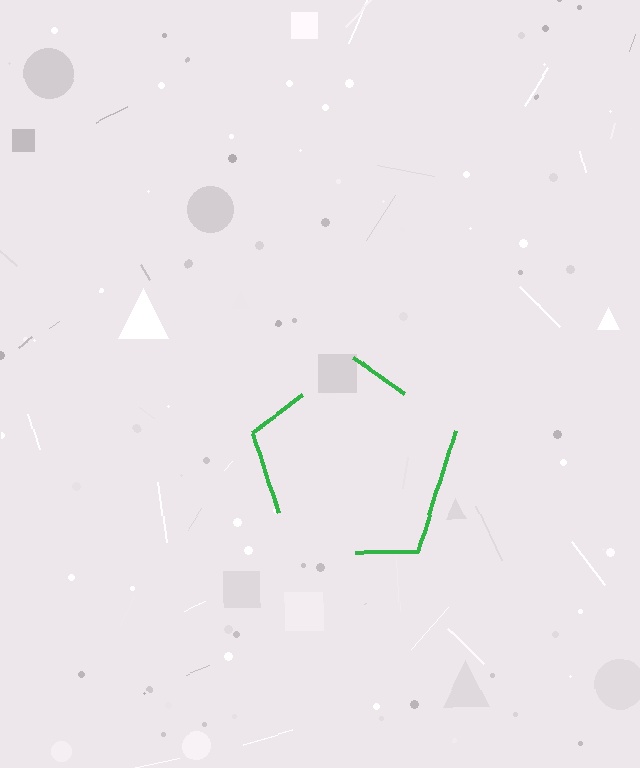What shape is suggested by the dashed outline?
The dashed outline suggests a pentagon.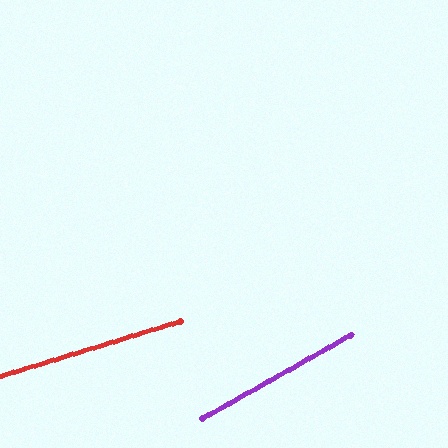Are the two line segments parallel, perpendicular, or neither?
Neither parallel nor perpendicular — they differ by about 12°.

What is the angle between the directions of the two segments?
Approximately 12 degrees.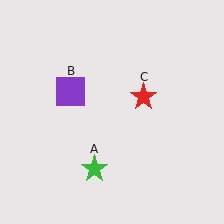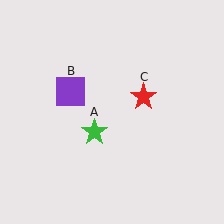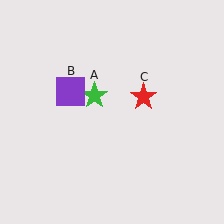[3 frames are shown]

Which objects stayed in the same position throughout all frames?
Purple square (object B) and red star (object C) remained stationary.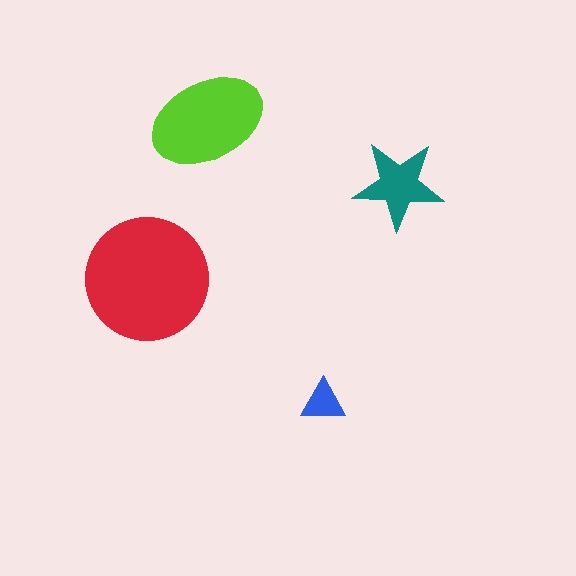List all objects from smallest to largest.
The blue triangle, the teal star, the lime ellipse, the red circle.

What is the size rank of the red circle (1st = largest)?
1st.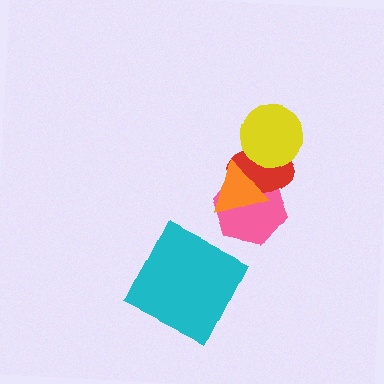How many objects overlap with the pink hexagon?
2 objects overlap with the pink hexagon.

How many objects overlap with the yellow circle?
1 object overlaps with the yellow circle.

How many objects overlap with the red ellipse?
3 objects overlap with the red ellipse.